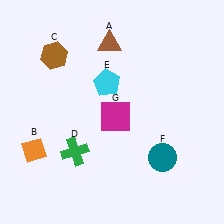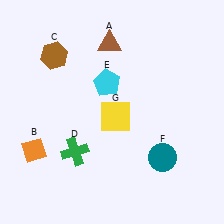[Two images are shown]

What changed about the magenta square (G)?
In Image 1, G is magenta. In Image 2, it changed to yellow.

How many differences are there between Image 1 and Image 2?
There is 1 difference between the two images.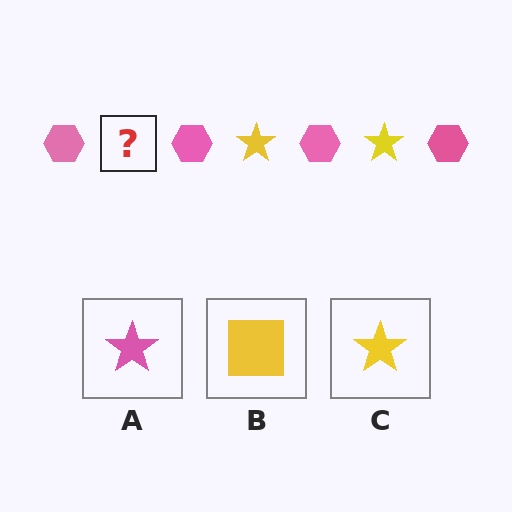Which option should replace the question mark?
Option C.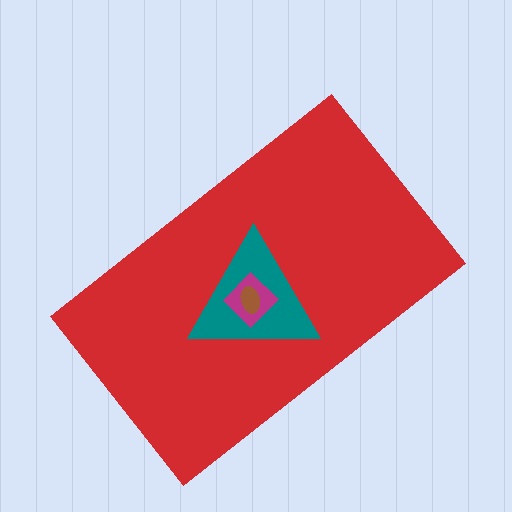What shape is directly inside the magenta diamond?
The brown ellipse.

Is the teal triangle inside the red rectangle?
Yes.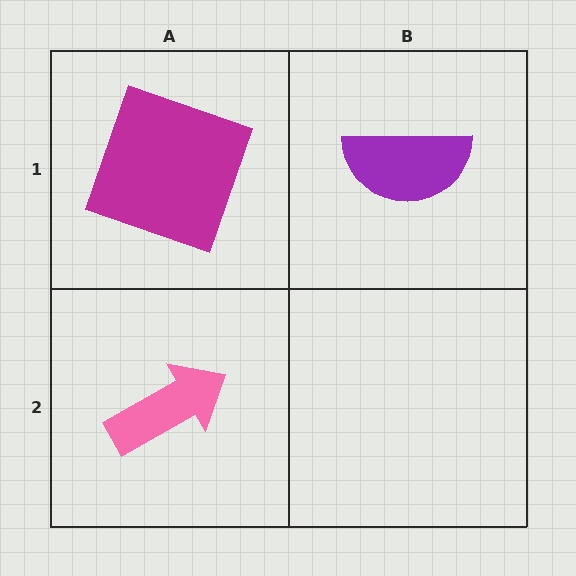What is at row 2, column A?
A pink arrow.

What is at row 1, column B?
A purple semicircle.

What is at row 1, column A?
A magenta square.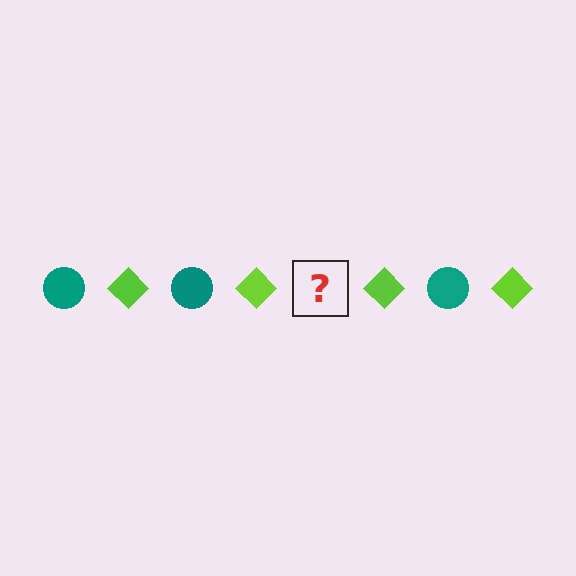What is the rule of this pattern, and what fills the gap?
The rule is that the pattern alternates between teal circle and lime diamond. The gap should be filled with a teal circle.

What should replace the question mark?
The question mark should be replaced with a teal circle.